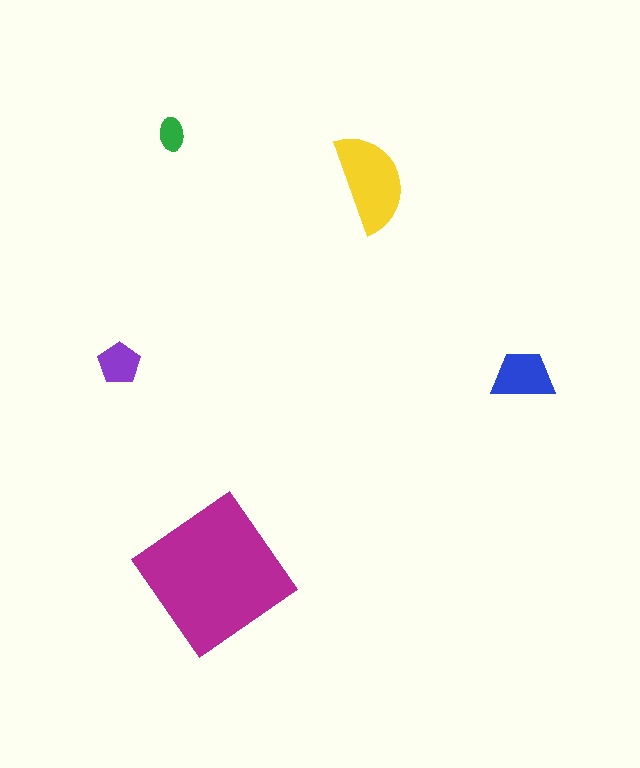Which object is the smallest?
The green ellipse.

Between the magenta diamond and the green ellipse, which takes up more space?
The magenta diamond.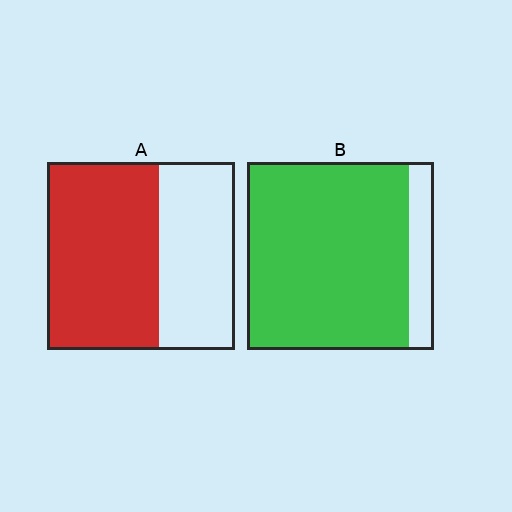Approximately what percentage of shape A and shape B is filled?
A is approximately 60% and B is approximately 85%.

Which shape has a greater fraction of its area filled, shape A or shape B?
Shape B.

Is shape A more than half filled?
Yes.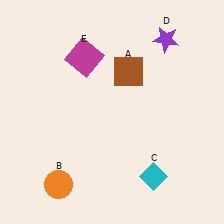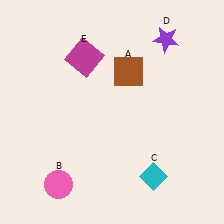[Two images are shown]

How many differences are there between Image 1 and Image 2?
There is 1 difference between the two images.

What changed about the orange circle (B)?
In Image 1, B is orange. In Image 2, it changed to pink.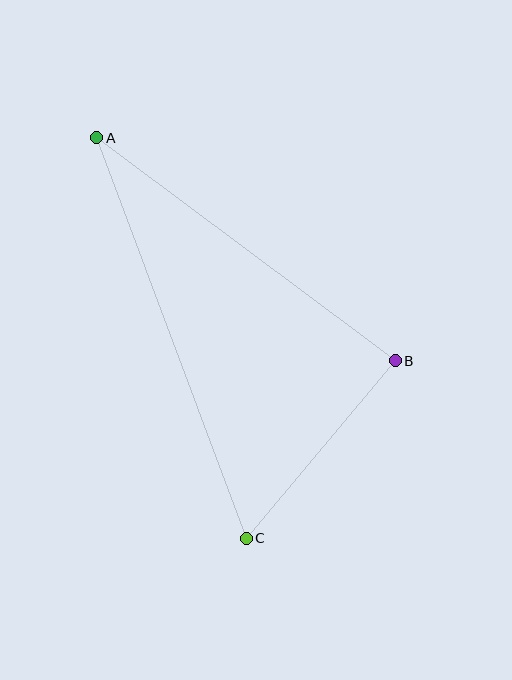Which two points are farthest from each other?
Points A and C are farthest from each other.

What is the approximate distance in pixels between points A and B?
The distance between A and B is approximately 373 pixels.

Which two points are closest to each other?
Points B and C are closest to each other.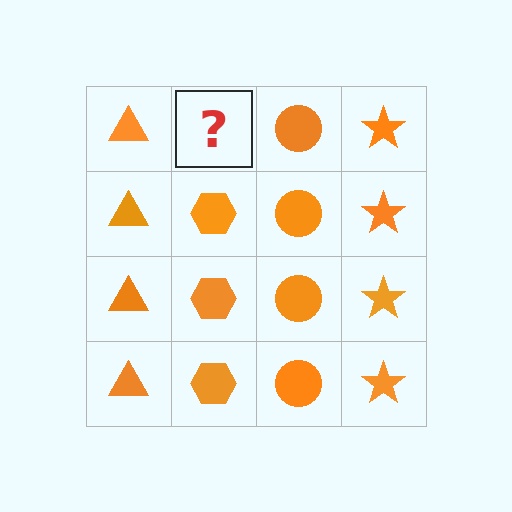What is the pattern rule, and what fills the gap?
The rule is that each column has a consistent shape. The gap should be filled with an orange hexagon.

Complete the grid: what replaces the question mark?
The question mark should be replaced with an orange hexagon.